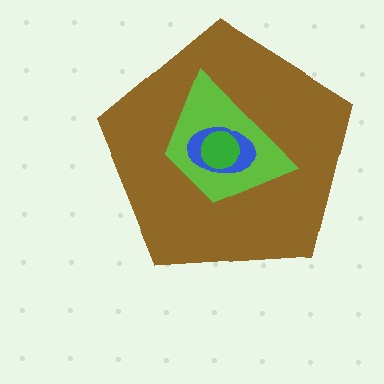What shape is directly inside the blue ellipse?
The green circle.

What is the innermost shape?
The green circle.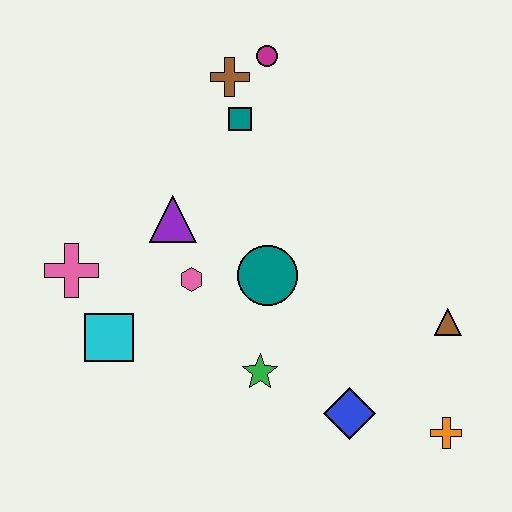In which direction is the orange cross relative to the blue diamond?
The orange cross is to the right of the blue diamond.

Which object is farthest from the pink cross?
The orange cross is farthest from the pink cross.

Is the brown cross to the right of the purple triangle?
Yes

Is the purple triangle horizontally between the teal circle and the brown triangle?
No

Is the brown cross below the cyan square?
No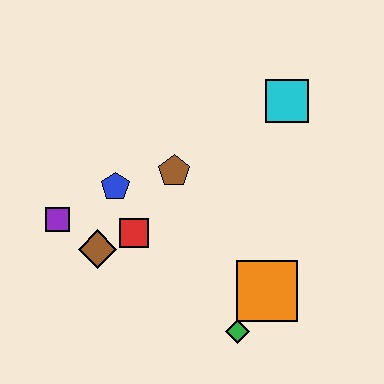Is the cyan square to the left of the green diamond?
No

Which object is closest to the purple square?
The brown diamond is closest to the purple square.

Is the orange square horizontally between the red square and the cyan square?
Yes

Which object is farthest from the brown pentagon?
The green diamond is farthest from the brown pentagon.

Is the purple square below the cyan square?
Yes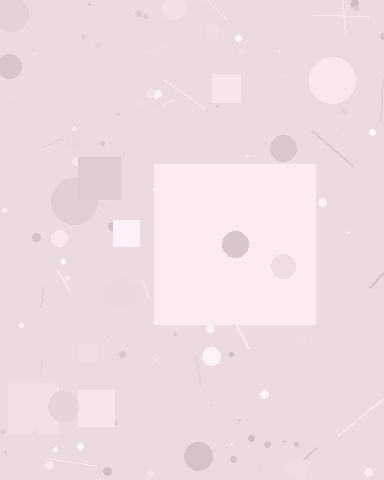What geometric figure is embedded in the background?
A square is embedded in the background.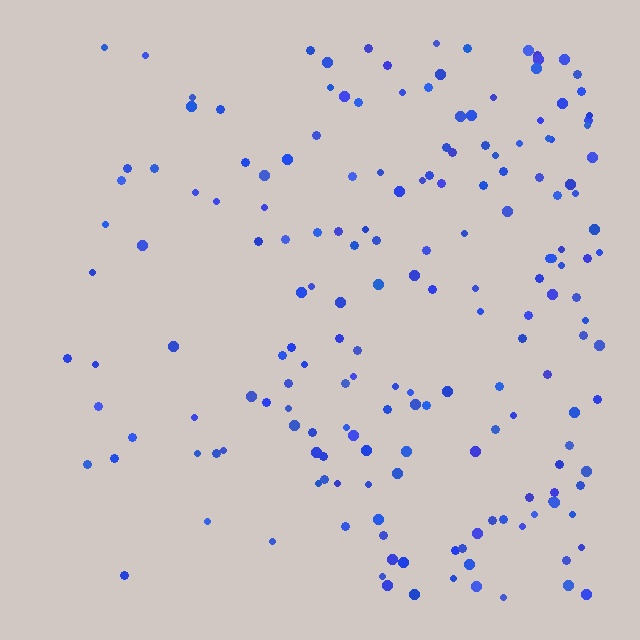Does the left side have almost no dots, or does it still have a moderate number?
Still a moderate number, just noticeably fewer than the right.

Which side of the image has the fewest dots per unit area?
The left.